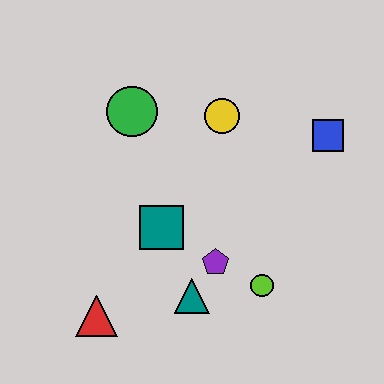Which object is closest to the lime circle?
The purple pentagon is closest to the lime circle.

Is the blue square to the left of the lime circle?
No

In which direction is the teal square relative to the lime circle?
The teal square is to the left of the lime circle.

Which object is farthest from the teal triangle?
The blue square is farthest from the teal triangle.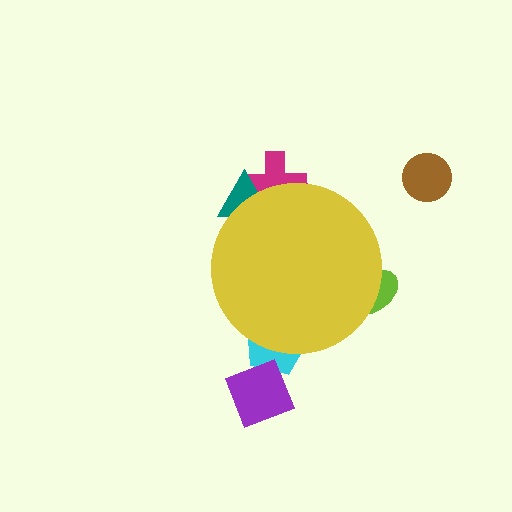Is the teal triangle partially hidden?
Yes, the teal triangle is partially hidden behind the yellow circle.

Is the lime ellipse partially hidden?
Yes, the lime ellipse is partially hidden behind the yellow circle.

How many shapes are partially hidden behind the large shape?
4 shapes are partially hidden.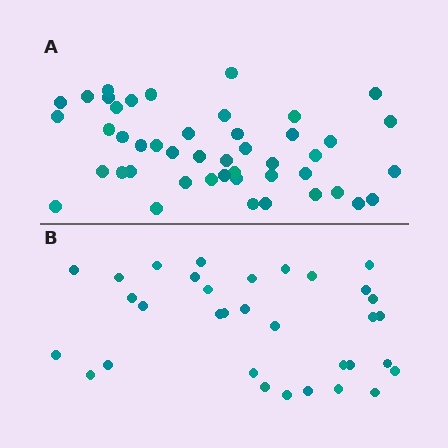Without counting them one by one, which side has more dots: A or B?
Region A (the top region) has more dots.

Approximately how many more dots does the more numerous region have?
Region A has approximately 15 more dots than region B.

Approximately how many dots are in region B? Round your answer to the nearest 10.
About 30 dots. (The exact count is 33, which rounds to 30.)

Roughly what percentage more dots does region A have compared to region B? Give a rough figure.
About 40% more.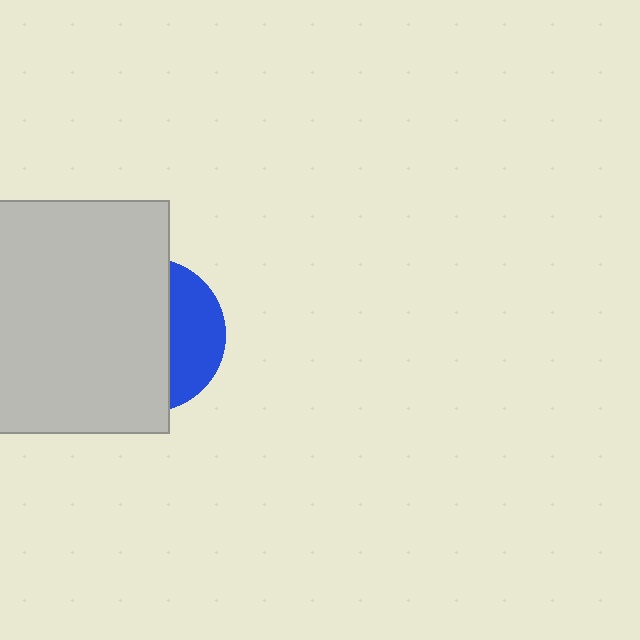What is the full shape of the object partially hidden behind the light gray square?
The partially hidden object is a blue circle.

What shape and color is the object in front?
The object in front is a light gray square.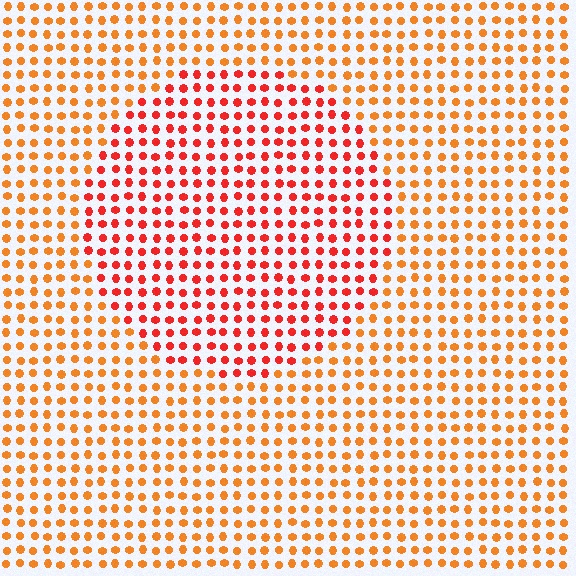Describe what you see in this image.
The image is filled with small orange elements in a uniform arrangement. A circle-shaped region is visible where the elements are tinted to a slightly different hue, forming a subtle color boundary.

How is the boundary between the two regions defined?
The boundary is defined purely by a slight shift in hue (about 29 degrees). Spacing, size, and orientation are identical on both sides.